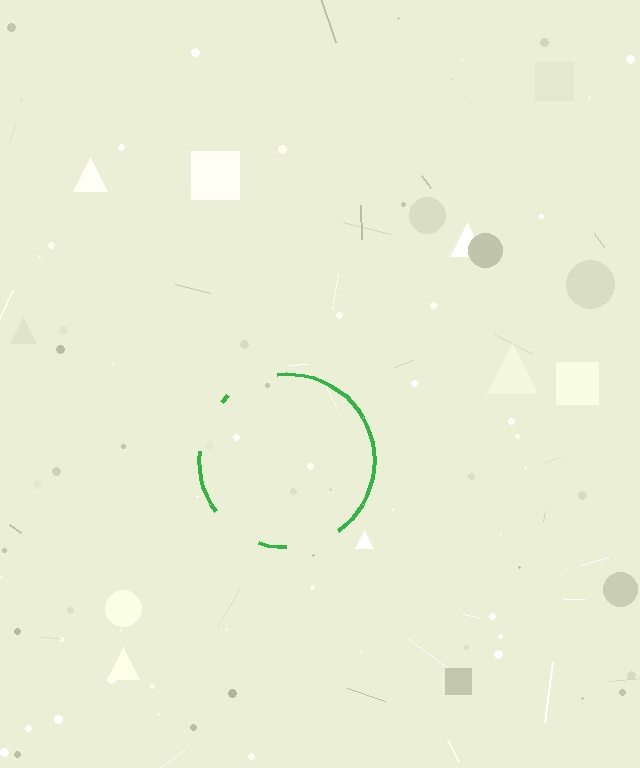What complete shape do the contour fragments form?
The contour fragments form a circle.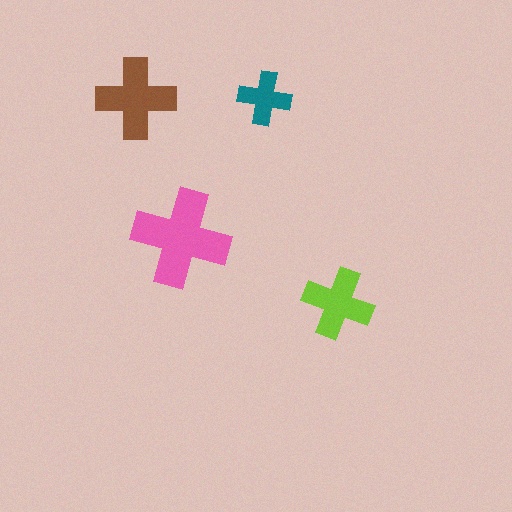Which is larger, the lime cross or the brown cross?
The brown one.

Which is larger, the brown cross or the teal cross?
The brown one.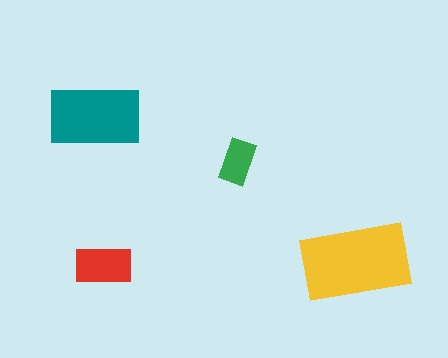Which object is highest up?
The teal rectangle is topmost.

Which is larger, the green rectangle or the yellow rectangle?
The yellow one.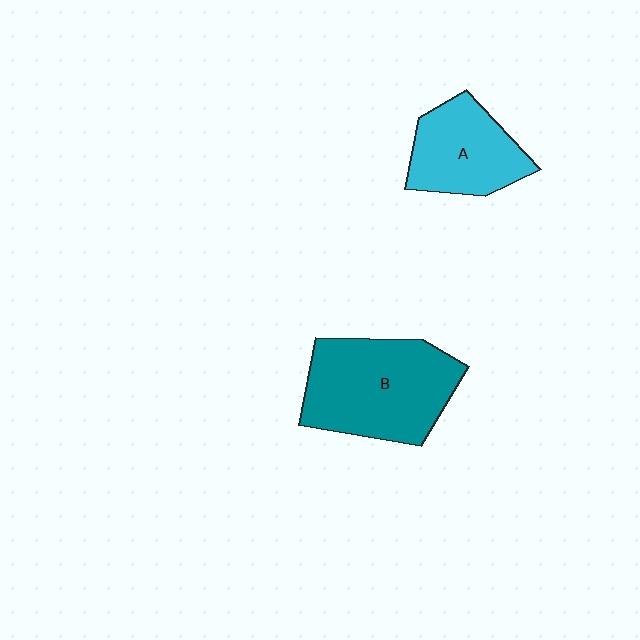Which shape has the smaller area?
Shape A (cyan).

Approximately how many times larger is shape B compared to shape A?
Approximately 1.5 times.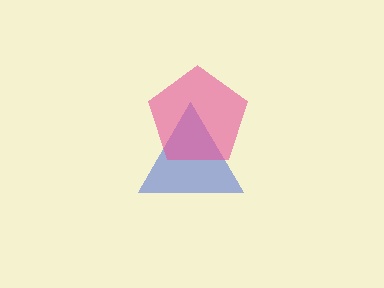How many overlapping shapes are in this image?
There are 2 overlapping shapes in the image.